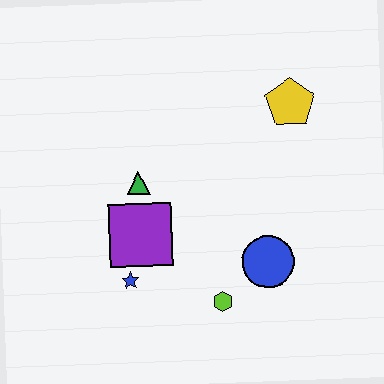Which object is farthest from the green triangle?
The yellow pentagon is farthest from the green triangle.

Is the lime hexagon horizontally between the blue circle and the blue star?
Yes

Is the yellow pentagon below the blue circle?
No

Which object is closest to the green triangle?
The purple square is closest to the green triangle.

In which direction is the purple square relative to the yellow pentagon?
The purple square is to the left of the yellow pentagon.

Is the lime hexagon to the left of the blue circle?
Yes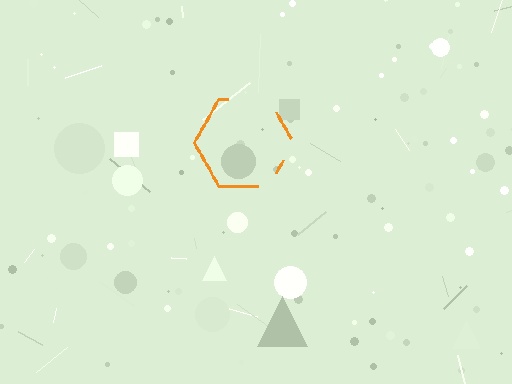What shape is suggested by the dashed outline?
The dashed outline suggests a hexagon.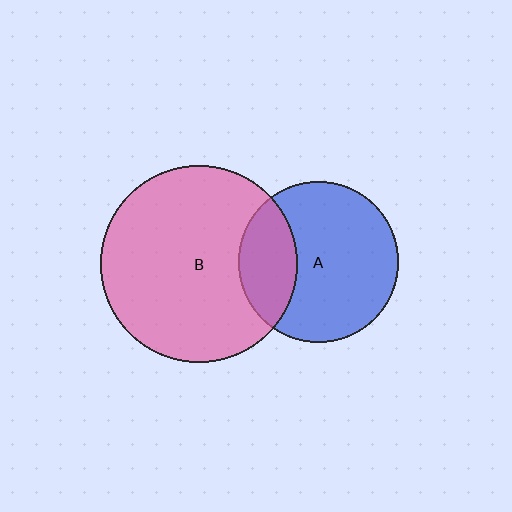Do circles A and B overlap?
Yes.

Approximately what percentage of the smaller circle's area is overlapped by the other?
Approximately 25%.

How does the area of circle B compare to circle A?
Approximately 1.5 times.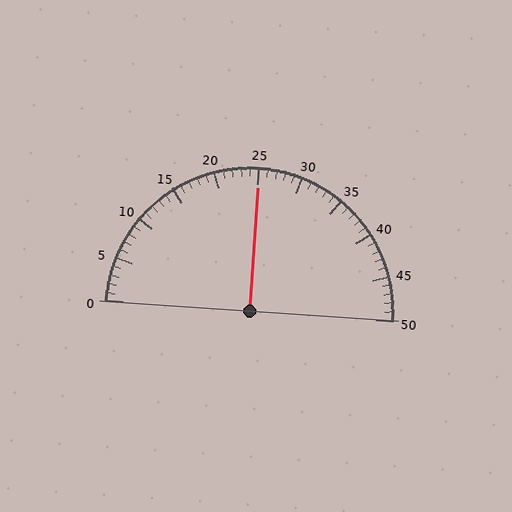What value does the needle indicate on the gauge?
The needle indicates approximately 25.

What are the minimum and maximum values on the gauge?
The gauge ranges from 0 to 50.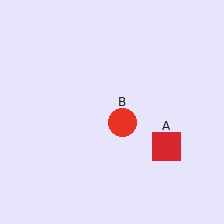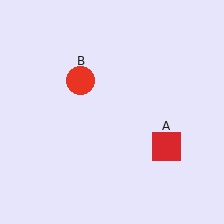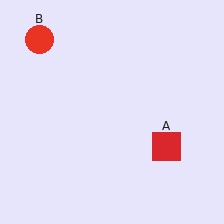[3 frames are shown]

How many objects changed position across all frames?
1 object changed position: red circle (object B).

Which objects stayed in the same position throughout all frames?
Red square (object A) remained stationary.